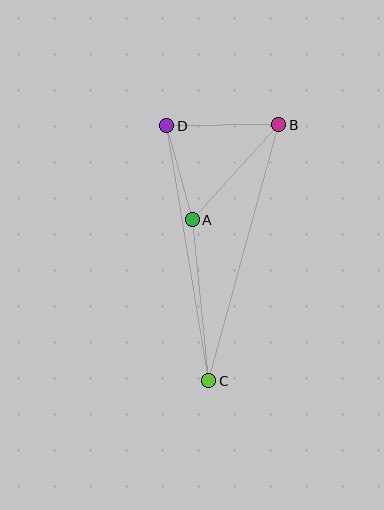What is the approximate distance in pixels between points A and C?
The distance between A and C is approximately 162 pixels.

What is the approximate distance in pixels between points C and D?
The distance between C and D is approximately 258 pixels.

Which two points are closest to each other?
Points A and D are closest to each other.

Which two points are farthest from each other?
Points B and C are farthest from each other.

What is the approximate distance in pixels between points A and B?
The distance between A and B is approximately 128 pixels.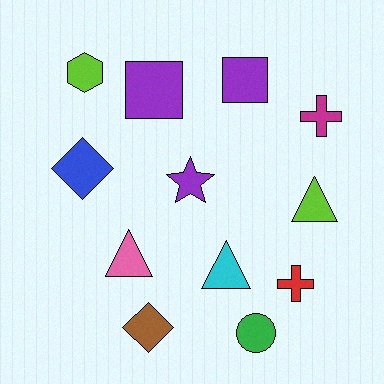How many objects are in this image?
There are 12 objects.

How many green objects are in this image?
There is 1 green object.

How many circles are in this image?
There is 1 circle.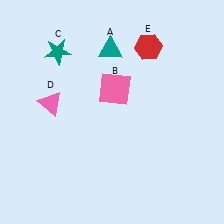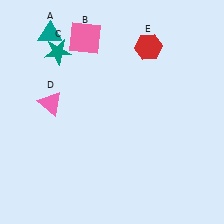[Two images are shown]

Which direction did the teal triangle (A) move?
The teal triangle (A) moved left.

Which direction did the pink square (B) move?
The pink square (B) moved up.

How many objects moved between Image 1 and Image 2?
2 objects moved between the two images.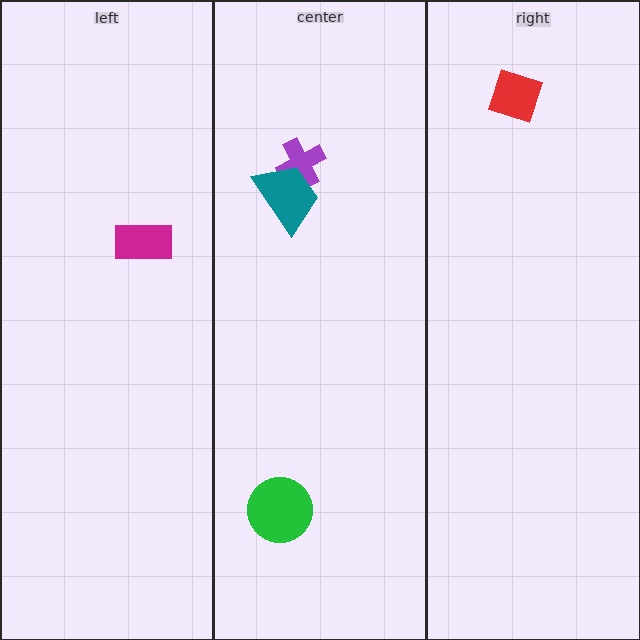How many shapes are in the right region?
1.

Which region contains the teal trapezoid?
The center region.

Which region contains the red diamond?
The right region.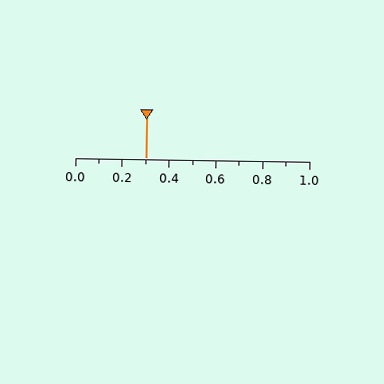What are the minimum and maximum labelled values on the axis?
The axis runs from 0.0 to 1.0.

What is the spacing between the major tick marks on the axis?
The major ticks are spaced 0.2 apart.